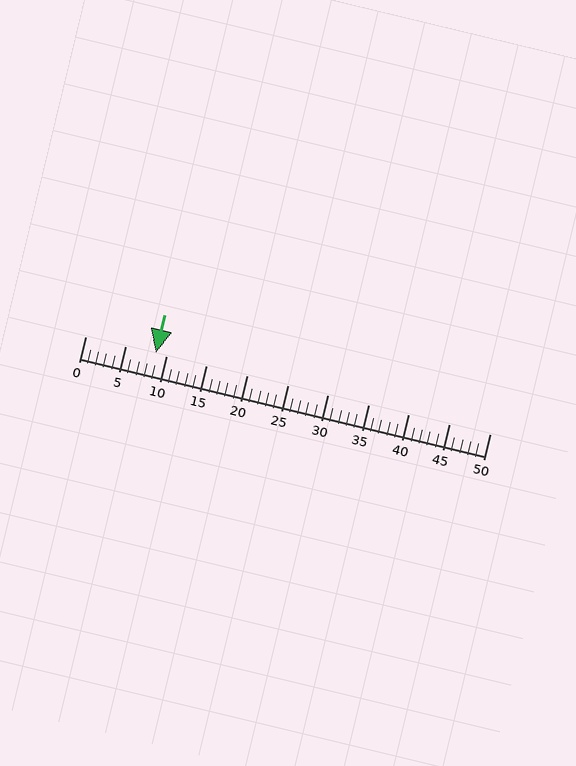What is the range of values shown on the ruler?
The ruler shows values from 0 to 50.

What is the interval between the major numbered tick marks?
The major tick marks are spaced 5 units apart.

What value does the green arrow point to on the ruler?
The green arrow points to approximately 9.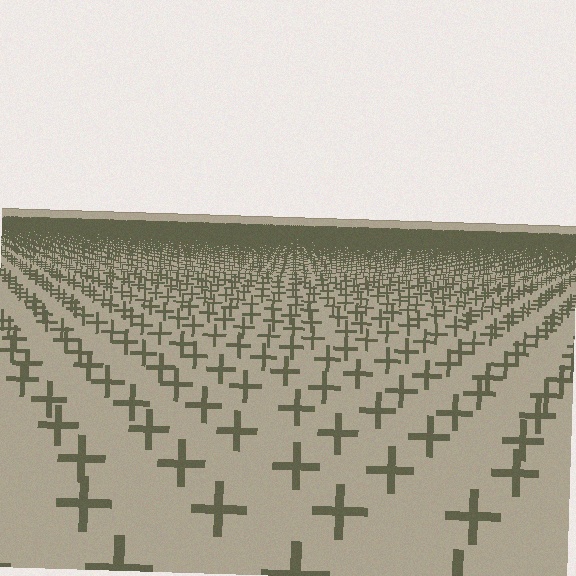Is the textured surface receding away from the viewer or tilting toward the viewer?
The surface is receding away from the viewer. Texture elements get smaller and denser toward the top.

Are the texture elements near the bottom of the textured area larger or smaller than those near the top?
Larger. Near the bottom, elements are closer to the viewer and appear at a bigger on-screen size.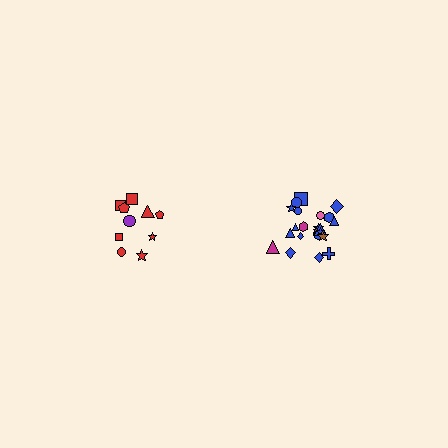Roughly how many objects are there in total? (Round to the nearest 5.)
Roughly 30 objects in total.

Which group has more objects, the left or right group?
The right group.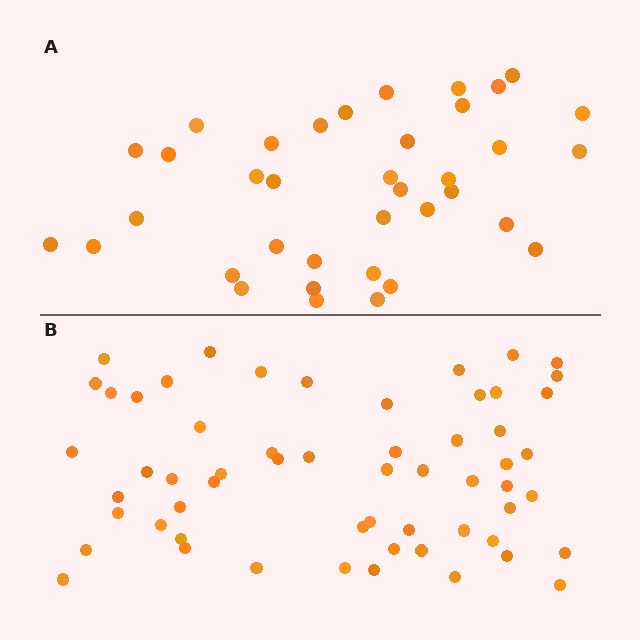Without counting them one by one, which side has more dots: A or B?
Region B (the bottom region) has more dots.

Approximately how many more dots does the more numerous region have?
Region B has approximately 20 more dots than region A.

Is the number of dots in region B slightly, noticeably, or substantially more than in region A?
Region B has substantially more. The ratio is roughly 1.6 to 1.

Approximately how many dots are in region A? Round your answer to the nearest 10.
About 40 dots. (The exact count is 37, which rounds to 40.)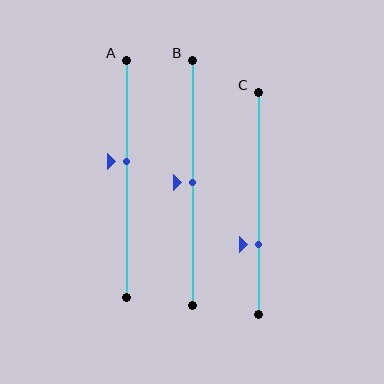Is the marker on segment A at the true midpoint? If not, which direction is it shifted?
No, the marker on segment A is shifted upward by about 7% of the segment length.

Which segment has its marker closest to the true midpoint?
Segment B has its marker closest to the true midpoint.